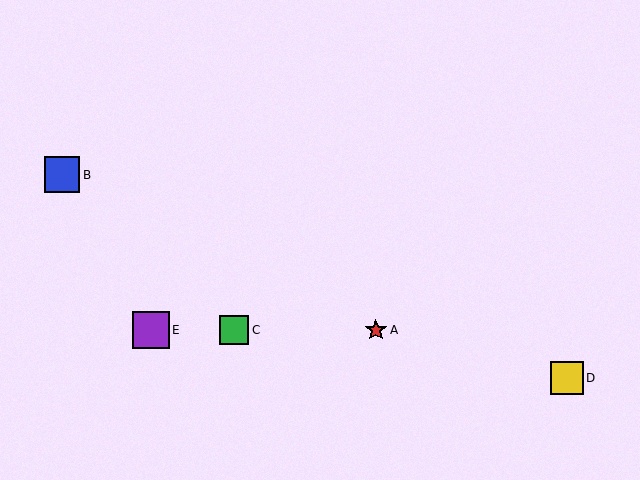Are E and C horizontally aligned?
Yes, both are at y≈330.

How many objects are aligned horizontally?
3 objects (A, C, E) are aligned horizontally.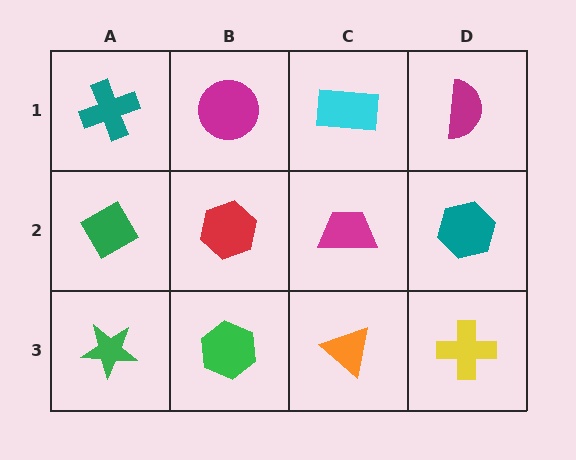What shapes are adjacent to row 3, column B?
A red hexagon (row 2, column B), a green star (row 3, column A), an orange triangle (row 3, column C).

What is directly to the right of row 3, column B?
An orange triangle.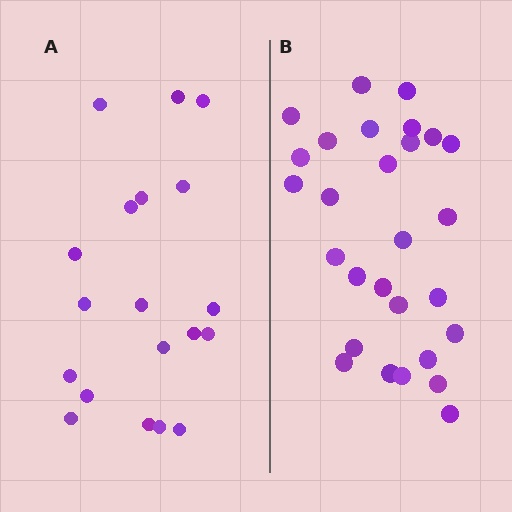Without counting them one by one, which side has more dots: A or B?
Region B (the right region) has more dots.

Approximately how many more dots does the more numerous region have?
Region B has roughly 8 or so more dots than region A.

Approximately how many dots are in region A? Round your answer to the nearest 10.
About 20 dots. (The exact count is 19, which rounds to 20.)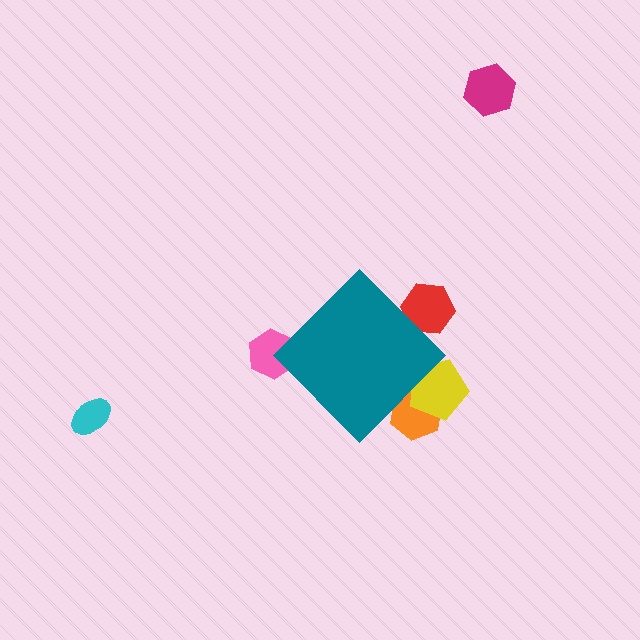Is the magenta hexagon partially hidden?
No, the magenta hexagon is fully visible.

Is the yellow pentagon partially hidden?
Yes, the yellow pentagon is partially hidden behind the teal diamond.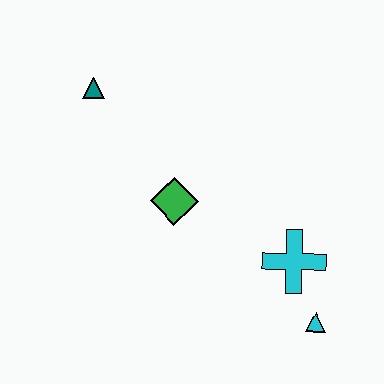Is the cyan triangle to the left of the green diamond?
No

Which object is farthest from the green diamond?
The cyan triangle is farthest from the green diamond.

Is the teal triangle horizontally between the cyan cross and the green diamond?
No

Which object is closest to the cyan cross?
The cyan triangle is closest to the cyan cross.